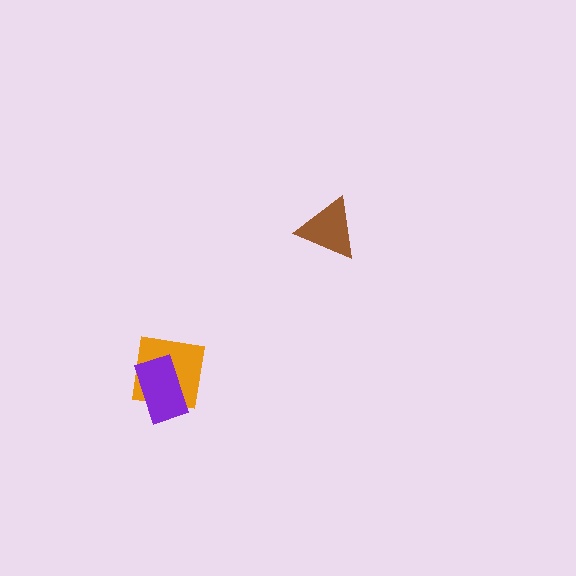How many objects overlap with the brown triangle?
0 objects overlap with the brown triangle.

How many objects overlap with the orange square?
1 object overlaps with the orange square.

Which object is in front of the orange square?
The purple rectangle is in front of the orange square.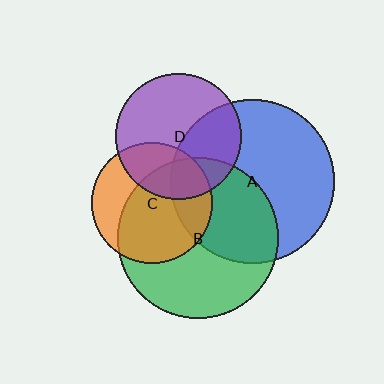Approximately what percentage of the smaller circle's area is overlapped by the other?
Approximately 65%.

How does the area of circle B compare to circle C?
Approximately 1.8 times.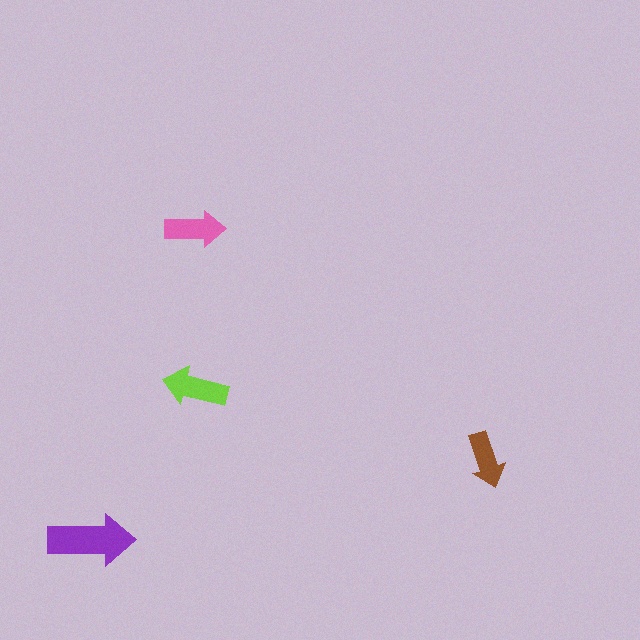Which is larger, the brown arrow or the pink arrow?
The pink one.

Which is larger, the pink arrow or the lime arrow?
The lime one.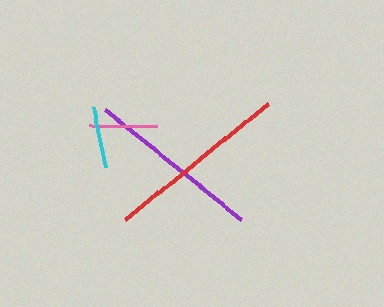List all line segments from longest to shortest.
From longest to shortest: red, purple, pink, cyan.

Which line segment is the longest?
The red line is the longest at approximately 184 pixels.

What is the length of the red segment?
The red segment is approximately 184 pixels long.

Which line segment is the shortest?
The cyan line is the shortest at approximately 61 pixels.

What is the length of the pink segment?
The pink segment is approximately 68 pixels long.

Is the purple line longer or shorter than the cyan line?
The purple line is longer than the cyan line.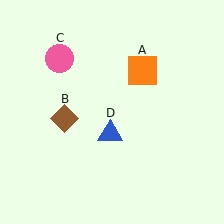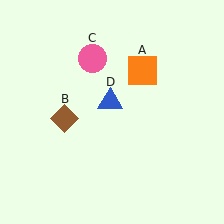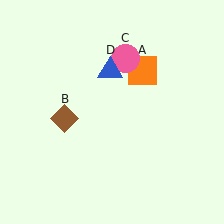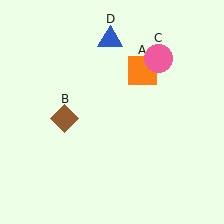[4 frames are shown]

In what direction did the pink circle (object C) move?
The pink circle (object C) moved right.